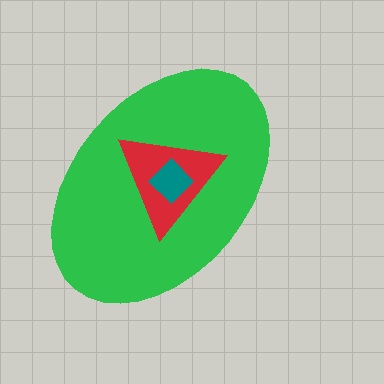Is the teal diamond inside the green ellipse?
Yes.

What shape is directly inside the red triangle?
The teal diamond.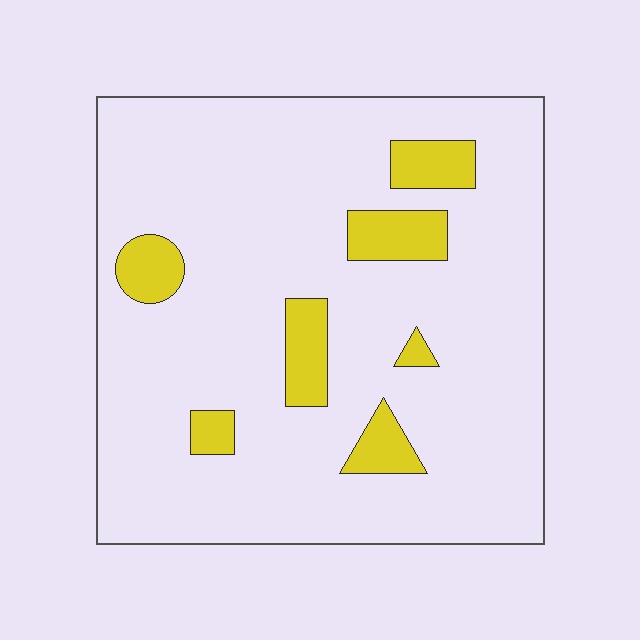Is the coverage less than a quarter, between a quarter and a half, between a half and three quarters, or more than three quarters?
Less than a quarter.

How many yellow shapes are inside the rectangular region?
7.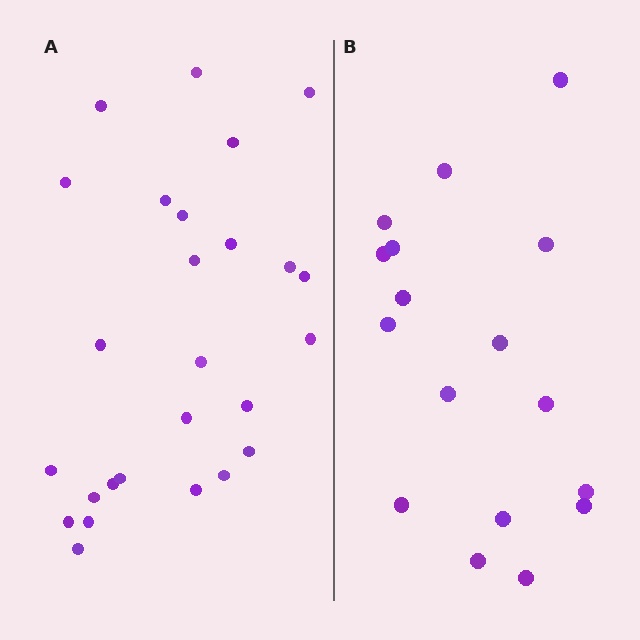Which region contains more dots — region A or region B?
Region A (the left region) has more dots.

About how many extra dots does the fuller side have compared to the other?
Region A has roughly 8 or so more dots than region B.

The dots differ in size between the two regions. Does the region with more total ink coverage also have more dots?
No. Region B has more total ink coverage because its dots are larger, but region A actually contains more individual dots. Total area can be misleading — the number of items is what matters here.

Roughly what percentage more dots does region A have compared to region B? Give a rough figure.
About 55% more.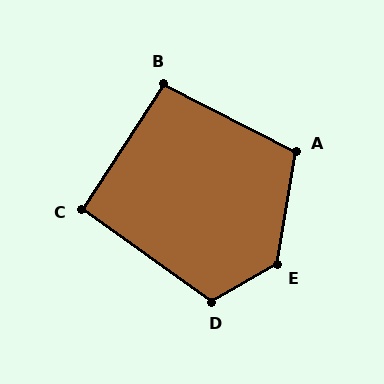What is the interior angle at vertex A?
Approximately 107 degrees (obtuse).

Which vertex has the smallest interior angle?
C, at approximately 92 degrees.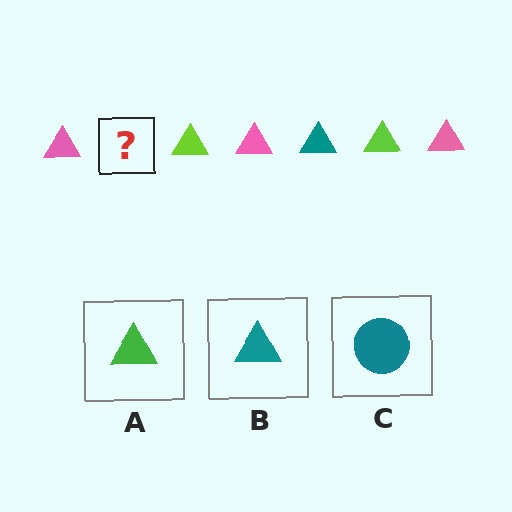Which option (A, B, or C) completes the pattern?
B.